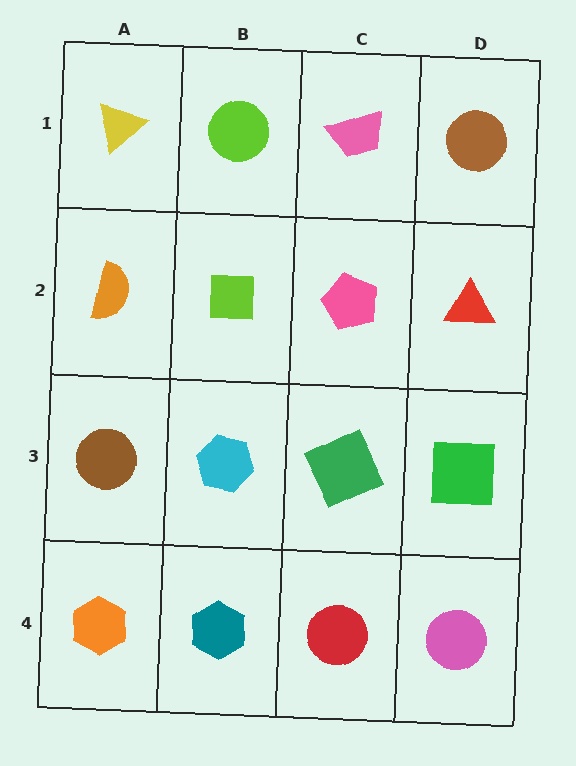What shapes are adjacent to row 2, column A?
A yellow triangle (row 1, column A), a brown circle (row 3, column A), a lime square (row 2, column B).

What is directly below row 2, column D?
A green square.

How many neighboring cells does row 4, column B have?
3.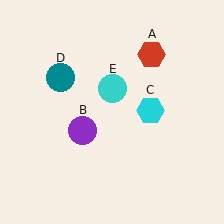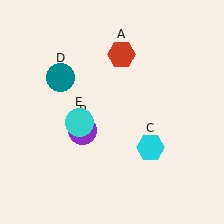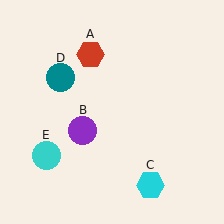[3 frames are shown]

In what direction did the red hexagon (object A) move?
The red hexagon (object A) moved left.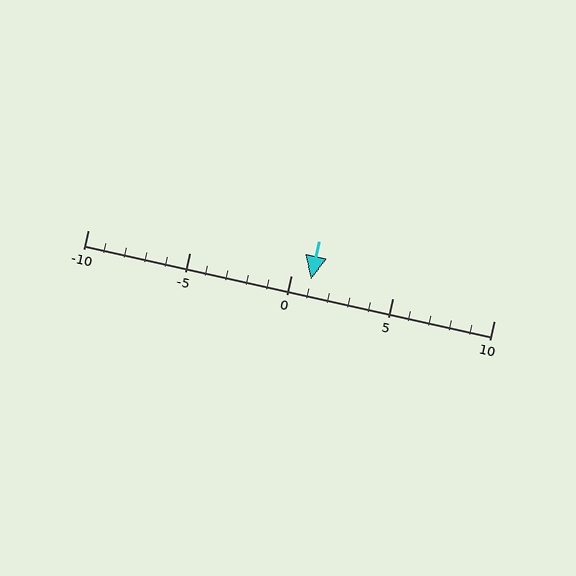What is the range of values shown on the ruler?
The ruler shows values from -10 to 10.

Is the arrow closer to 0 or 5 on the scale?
The arrow is closer to 0.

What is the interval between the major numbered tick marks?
The major tick marks are spaced 5 units apart.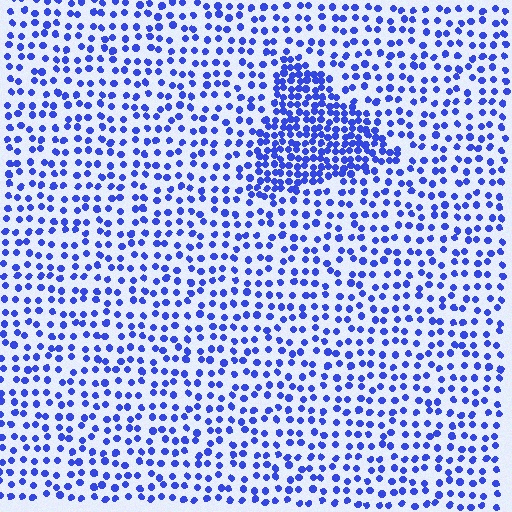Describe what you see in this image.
The image contains small blue elements arranged at two different densities. A triangle-shaped region is visible where the elements are more densely packed than the surrounding area.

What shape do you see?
I see a triangle.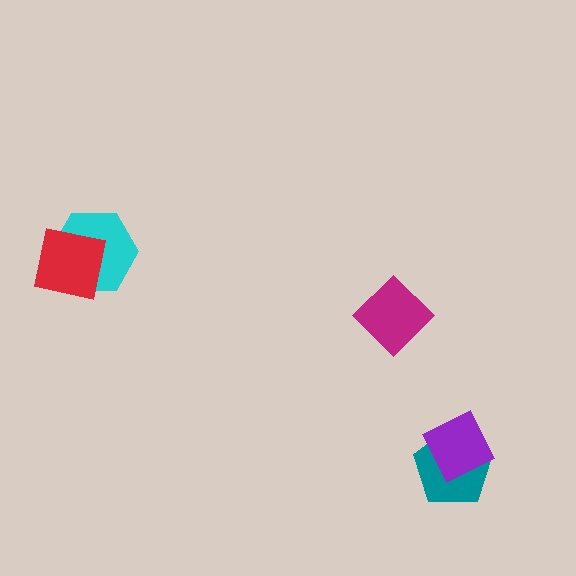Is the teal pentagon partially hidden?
Yes, it is partially covered by another shape.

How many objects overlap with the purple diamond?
1 object overlaps with the purple diamond.